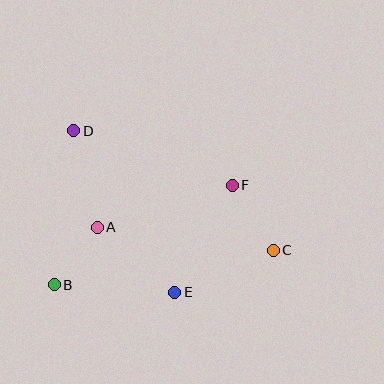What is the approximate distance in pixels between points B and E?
The distance between B and E is approximately 121 pixels.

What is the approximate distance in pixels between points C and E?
The distance between C and E is approximately 107 pixels.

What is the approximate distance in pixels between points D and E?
The distance between D and E is approximately 191 pixels.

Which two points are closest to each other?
Points A and B are closest to each other.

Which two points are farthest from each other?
Points C and D are farthest from each other.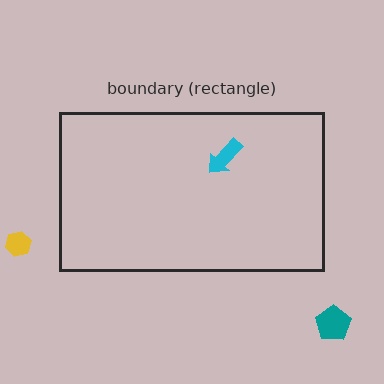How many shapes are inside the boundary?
1 inside, 2 outside.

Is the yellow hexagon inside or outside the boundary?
Outside.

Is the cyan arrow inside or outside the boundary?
Inside.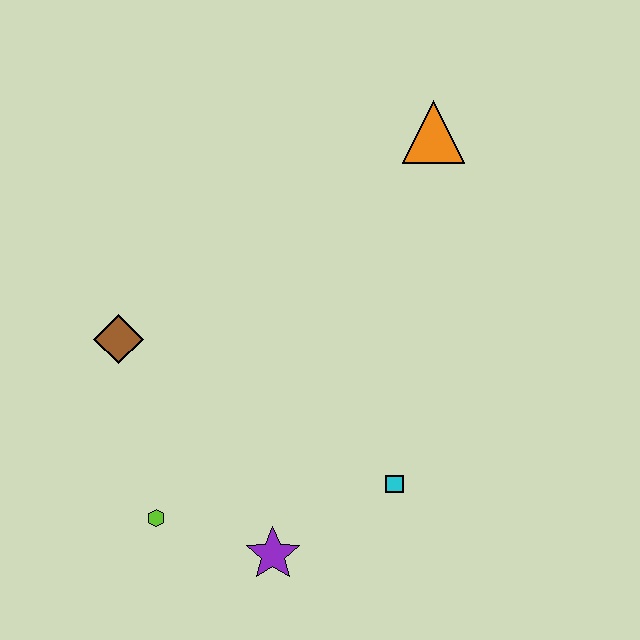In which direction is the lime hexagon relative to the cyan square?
The lime hexagon is to the left of the cyan square.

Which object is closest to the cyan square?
The purple star is closest to the cyan square.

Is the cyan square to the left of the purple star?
No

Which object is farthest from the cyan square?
The orange triangle is farthest from the cyan square.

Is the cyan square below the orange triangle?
Yes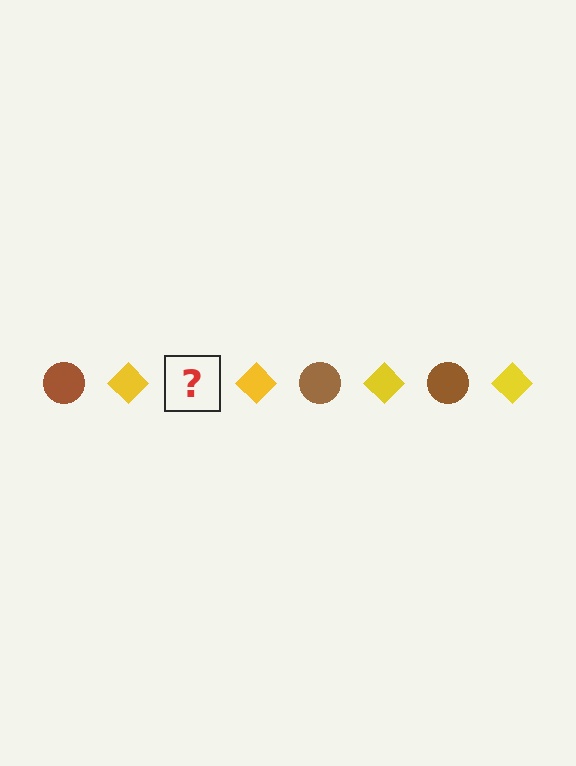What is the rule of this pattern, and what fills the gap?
The rule is that the pattern alternates between brown circle and yellow diamond. The gap should be filled with a brown circle.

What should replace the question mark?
The question mark should be replaced with a brown circle.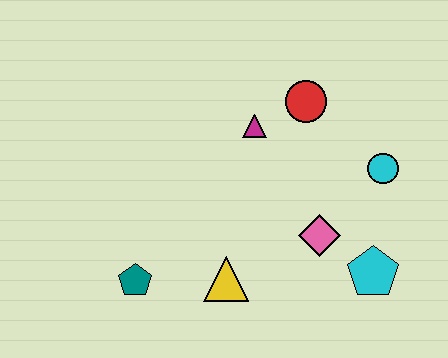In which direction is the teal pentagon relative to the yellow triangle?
The teal pentagon is to the left of the yellow triangle.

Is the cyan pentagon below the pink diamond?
Yes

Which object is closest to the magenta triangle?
The red circle is closest to the magenta triangle.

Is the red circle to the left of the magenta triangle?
No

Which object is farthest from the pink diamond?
The teal pentagon is farthest from the pink diamond.